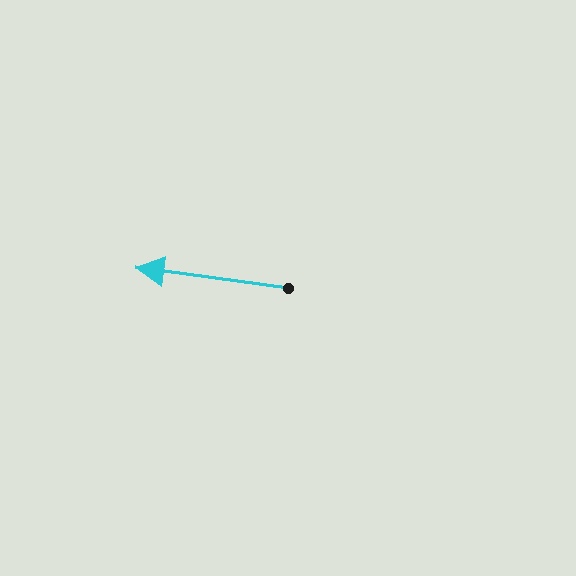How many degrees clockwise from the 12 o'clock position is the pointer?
Approximately 278 degrees.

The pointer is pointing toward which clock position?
Roughly 9 o'clock.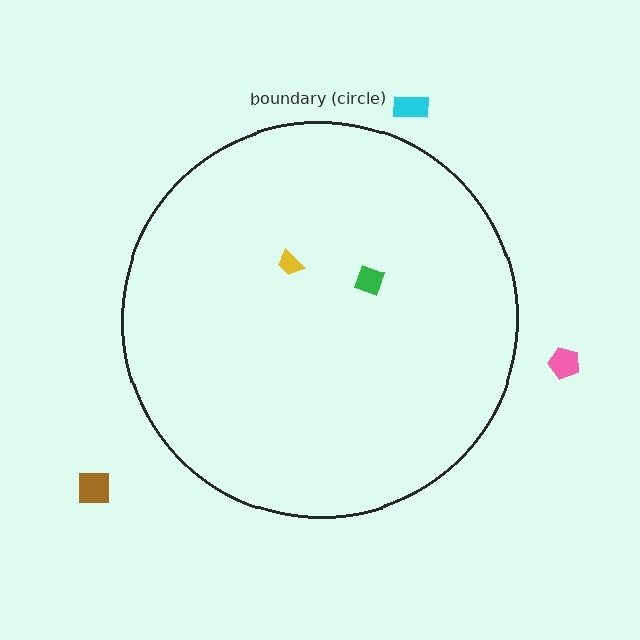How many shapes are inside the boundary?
2 inside, 3 outside.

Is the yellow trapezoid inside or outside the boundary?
Inside.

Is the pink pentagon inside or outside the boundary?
Outside.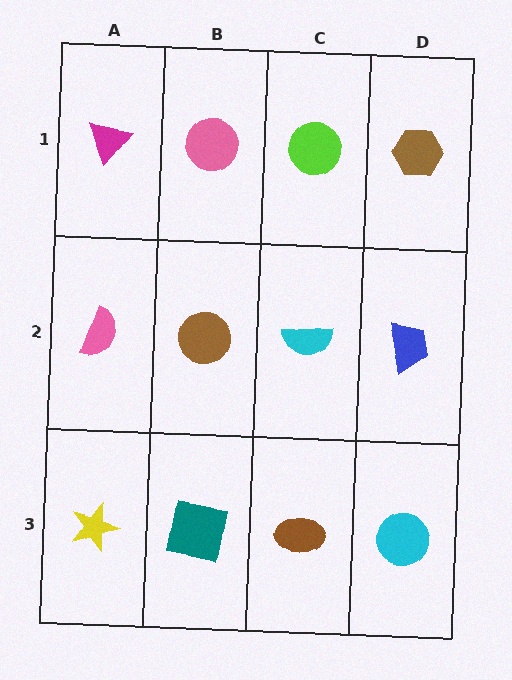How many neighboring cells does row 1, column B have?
3.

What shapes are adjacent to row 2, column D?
A brown hexagon (row 1, column D), a cyan circle (row 3, column D), a cyan semicircle (row 2, column C).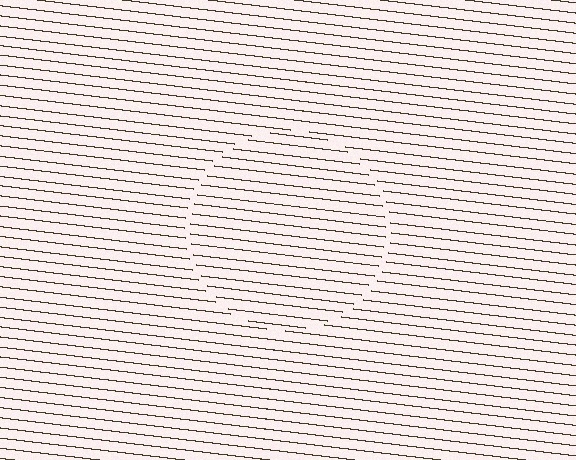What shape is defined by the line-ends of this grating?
An illusory circle. The interior of the shape contains the same grating, shifted by half a period — the contour is defined by the phase discontinuity where line-ends from the inner and outer gratings abut.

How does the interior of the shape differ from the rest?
The interior of the shape contains the same grating, shifted by half a period — the contour is defined by the phase discontinuity where line-ends from the inner and outer gratings abut.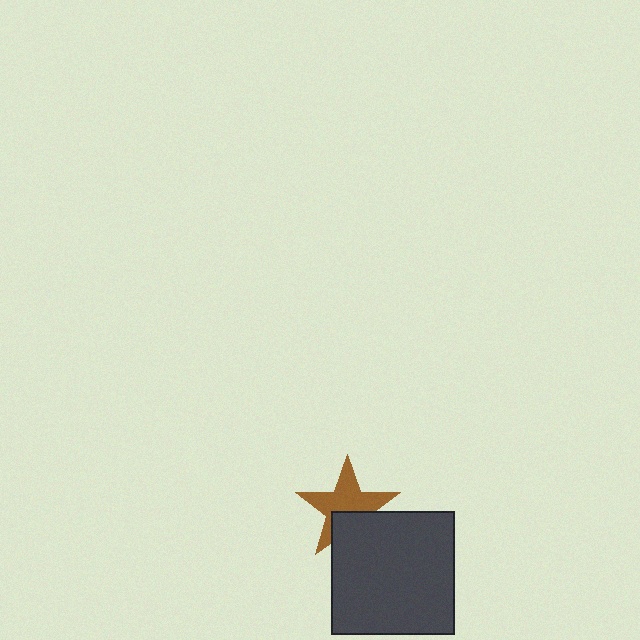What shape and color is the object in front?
The object in front is a dark gray square.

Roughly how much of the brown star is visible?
Most of it is visible (roughly 68%).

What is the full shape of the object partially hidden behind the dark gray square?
The partially hidden object is a brown star.